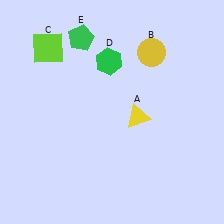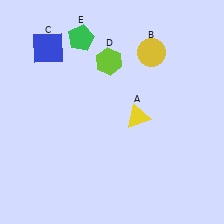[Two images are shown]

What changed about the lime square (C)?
In Image 1, C is lime. In Image 2, it changed to blue.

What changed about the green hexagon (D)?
In Image 1, D is green. In Image 2, it changed to lime.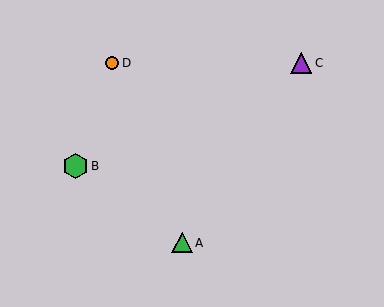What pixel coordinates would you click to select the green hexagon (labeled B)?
Click at (75, 166) to select the green hexagon B.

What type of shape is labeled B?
Shape B is a green hexagon.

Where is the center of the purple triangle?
The center of the purple triangle is at (301, 63).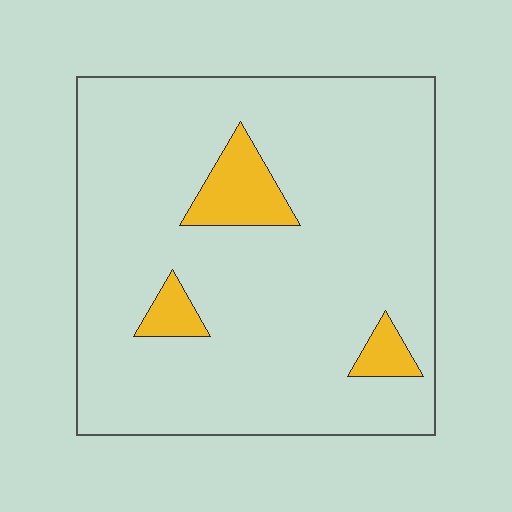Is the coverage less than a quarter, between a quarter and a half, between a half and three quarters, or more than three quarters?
Less than a quarter.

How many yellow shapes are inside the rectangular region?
3.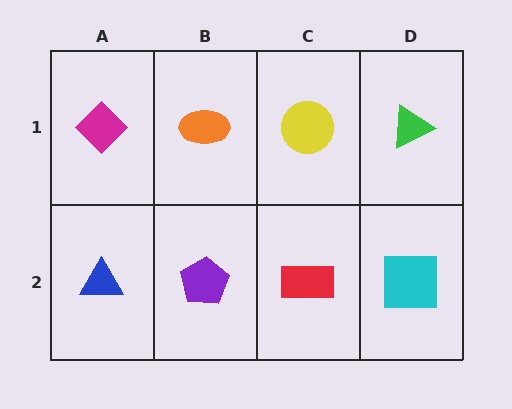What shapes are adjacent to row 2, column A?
A magenta diamond (row 1, column A), a purple pentagon (row 2, column B).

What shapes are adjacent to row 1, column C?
A red rectangle (row 2, column C), an orange ellipse (row 1, column B), a green triangle (row 1, column D).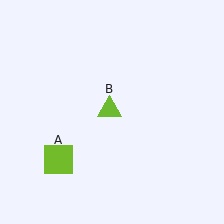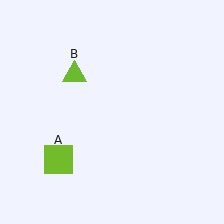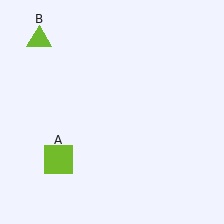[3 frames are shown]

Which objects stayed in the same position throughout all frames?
Lime square (object A) remained stationary.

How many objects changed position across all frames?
1 object changed position: lime triangle (object B).